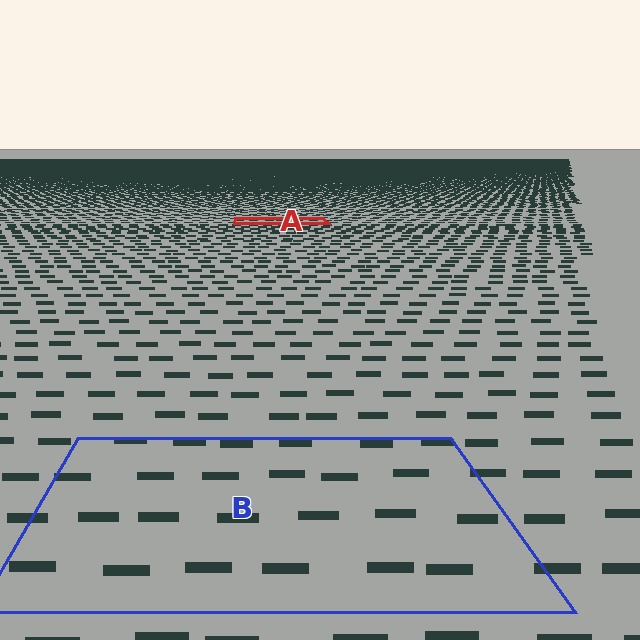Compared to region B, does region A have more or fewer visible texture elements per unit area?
Region A has more texture elements per unit area — they are packed more densely because it is farther away.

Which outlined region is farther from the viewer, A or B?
Region A is farther from the viewer — the texture elements inside it appear smaller and more densely packed.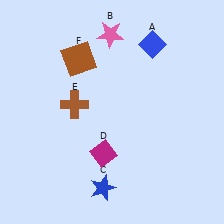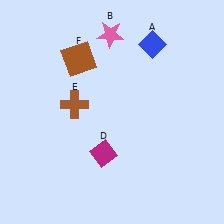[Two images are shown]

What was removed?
The blue star (C) was removed in Image 2.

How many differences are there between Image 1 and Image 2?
There is 1 difference between the two images.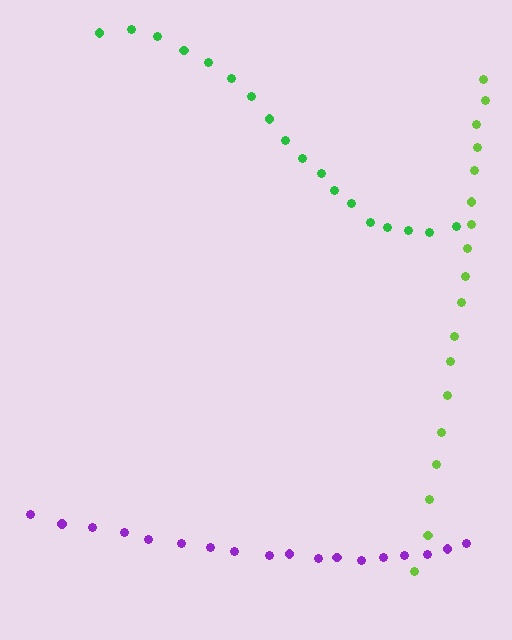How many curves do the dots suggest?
There are 3 distinct paths.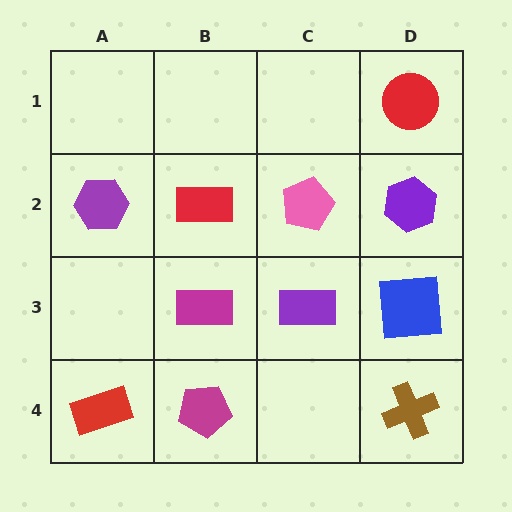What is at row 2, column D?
A purple hexagon.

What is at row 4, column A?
A red rectangle.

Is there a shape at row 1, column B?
No, that cell is empty.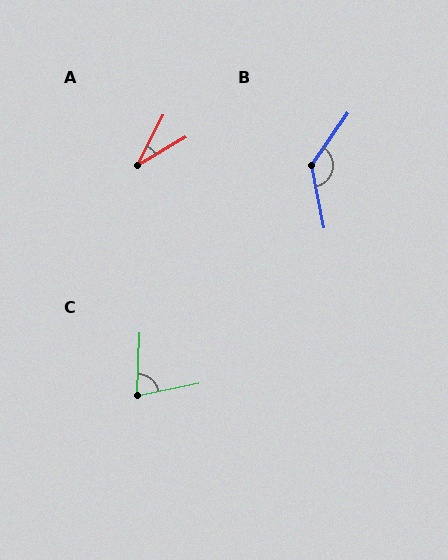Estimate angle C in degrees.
Approximately 76 degrees.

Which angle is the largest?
B, at approximately 133 degrees.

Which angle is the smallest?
A, at approximately 33 degrees.